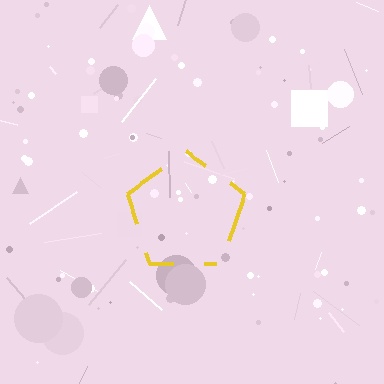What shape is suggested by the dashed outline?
The dashed outline suggests a pentagon.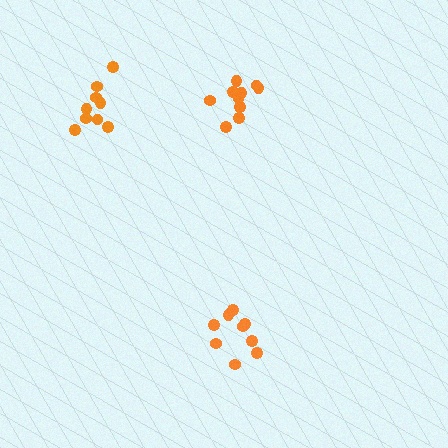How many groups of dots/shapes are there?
There are 3 groups.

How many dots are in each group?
Group 1: 9 dots, Group 2: 9 dots, Group 3: 10 dots (28 total).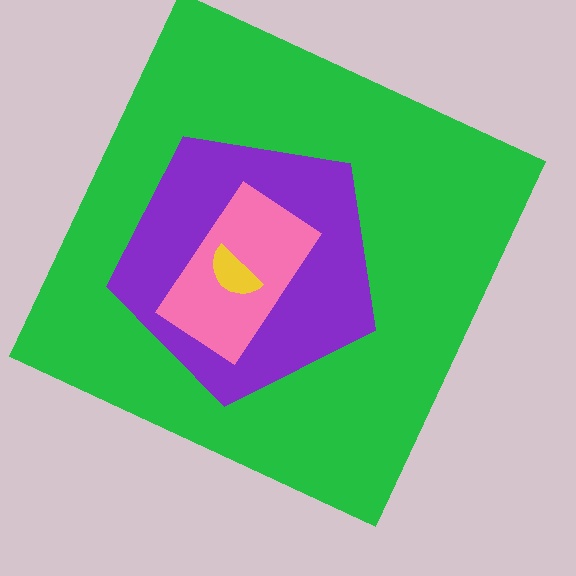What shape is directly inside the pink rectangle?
The yellow semicircle.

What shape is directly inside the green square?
The purple pentagon.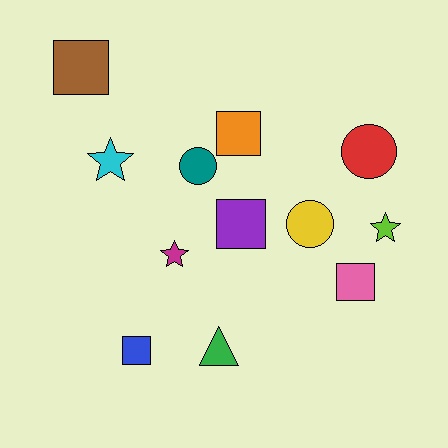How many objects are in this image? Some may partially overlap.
There are 12 objects.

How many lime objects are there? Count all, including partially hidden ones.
There is 1 lime object.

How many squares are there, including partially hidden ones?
There are 5 squares.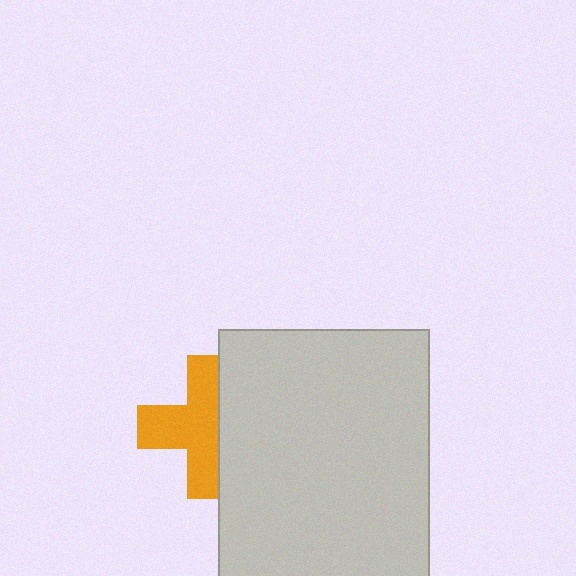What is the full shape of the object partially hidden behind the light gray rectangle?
The partially hidden object is an orange cross.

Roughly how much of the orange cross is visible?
About half of it is visible (roughly 61%).